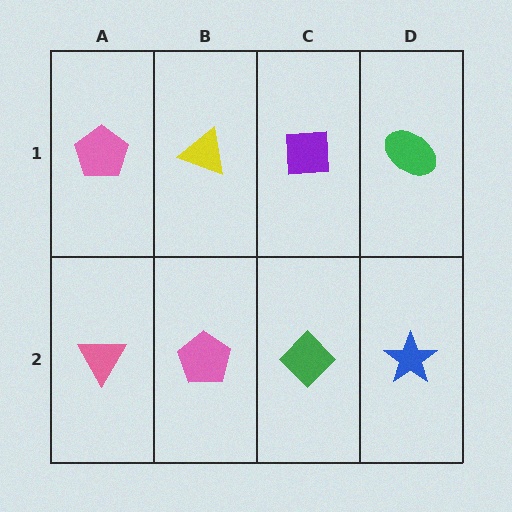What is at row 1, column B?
A yellow triangle.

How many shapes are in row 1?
4 shapes.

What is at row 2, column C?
A green diamond.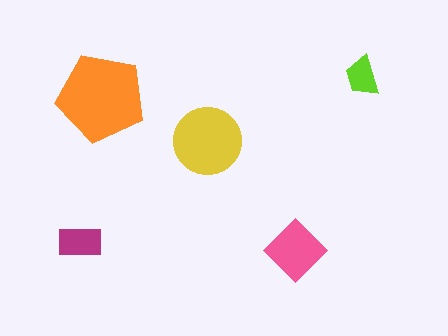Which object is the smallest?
The lime trapezoid.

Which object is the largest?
The orange pentagon.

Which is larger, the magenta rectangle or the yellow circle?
The yellow circle.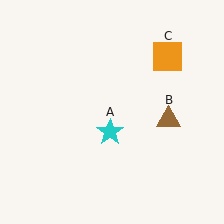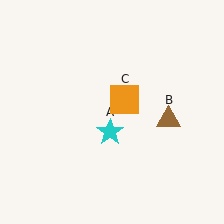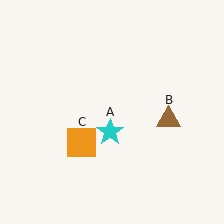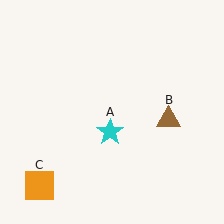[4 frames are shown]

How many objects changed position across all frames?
1 object changed position: orange square (object C).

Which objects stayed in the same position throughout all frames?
Cyan star (object A) and brown triangle (object B) remained stationary.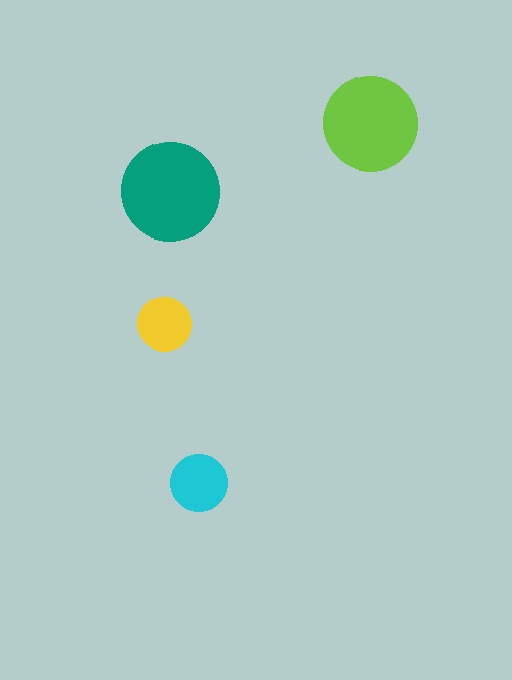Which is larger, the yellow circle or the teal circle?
The teal one.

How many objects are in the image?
There are 4 objects in the image.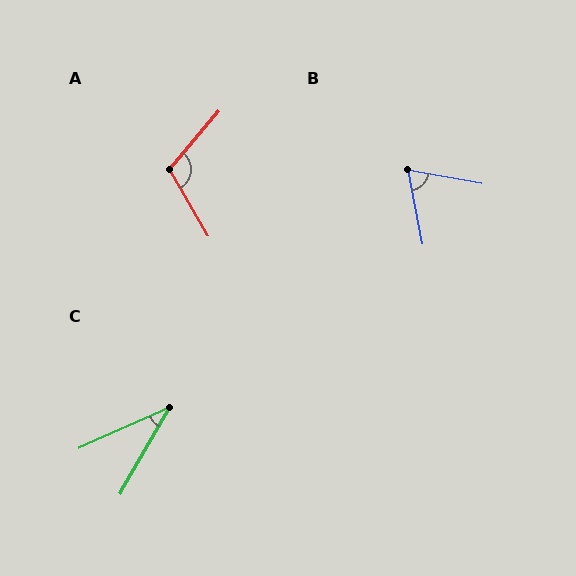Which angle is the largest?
A, at approximately 109 degrees.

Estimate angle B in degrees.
Approximately 69 degrees.